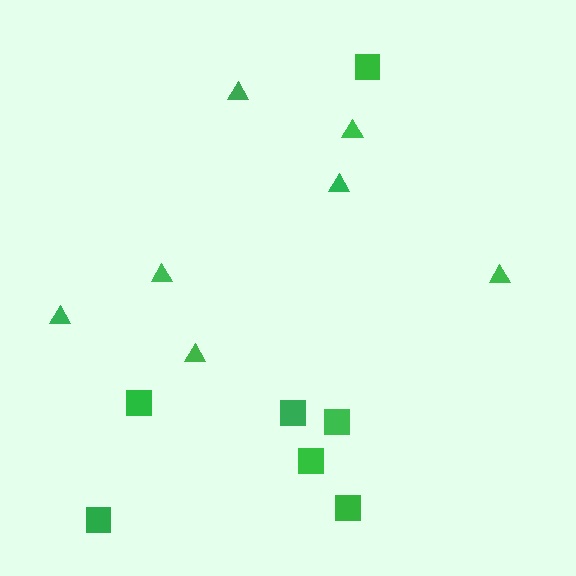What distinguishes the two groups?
There are 2 groups: one group of squares (7) and one group of triangles (7).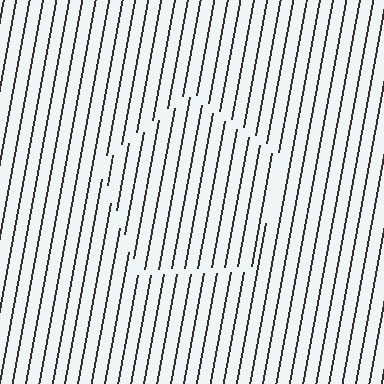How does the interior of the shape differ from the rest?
The interior of the shape contains the same grating, shifted by half a period — the contour is defined by the phase discontinuity where line-ends from the inner and outer gratings abut.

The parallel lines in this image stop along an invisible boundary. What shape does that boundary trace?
An illusory pentagon. The interior of the shape contains the same grating, shifted by half a period — the contour is defined by the phase discontinuity where line-ends from the inner and outer gratings abut.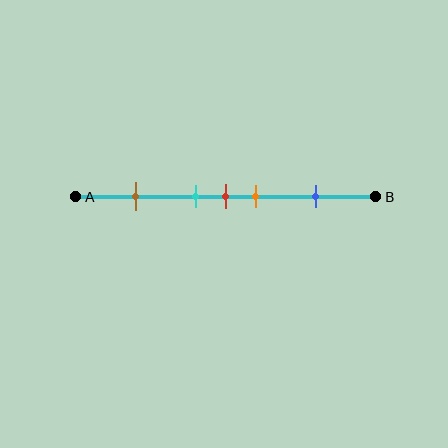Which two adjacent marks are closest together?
The cyan and red marks are the closest adjacent pair.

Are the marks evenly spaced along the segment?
No, the marks are not evenly spaced.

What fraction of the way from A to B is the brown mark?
The brown mark is approximately 20% (0.2) of the way from A to B.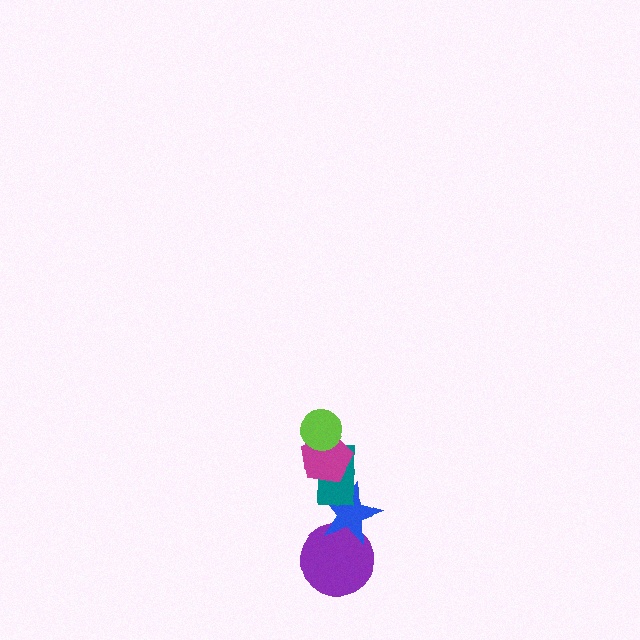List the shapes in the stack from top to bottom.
From top to bottom: the lime circle, the magenta pentagon, the teal rectangle, the blue star, the purple circle.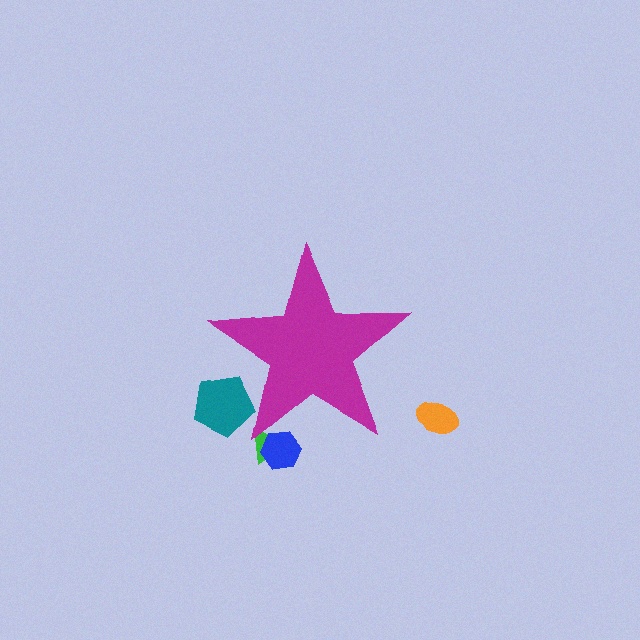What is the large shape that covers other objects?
A magenta star.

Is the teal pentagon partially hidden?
Yes, the teal pentagon is partially hidden behind the magenta star.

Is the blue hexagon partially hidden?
Yes, the blue hexagon is partially hidden behind the magenta star.